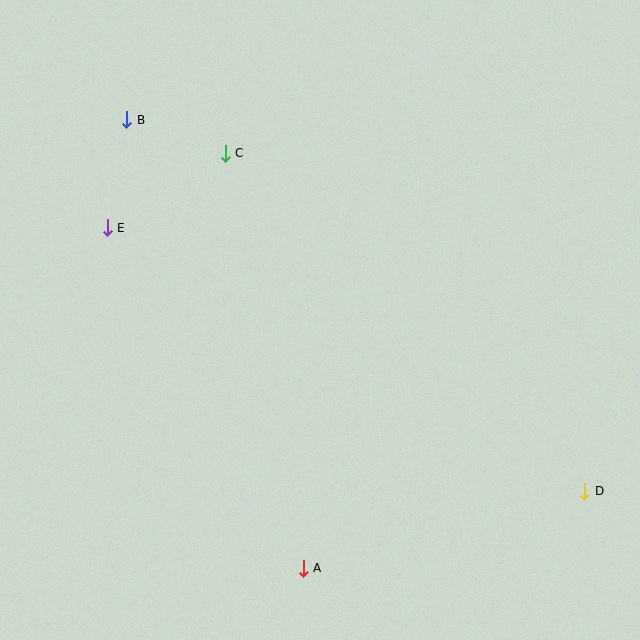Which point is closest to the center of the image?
Point C at (225, 153) is closest to the center.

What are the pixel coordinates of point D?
Point D is at (585, 491).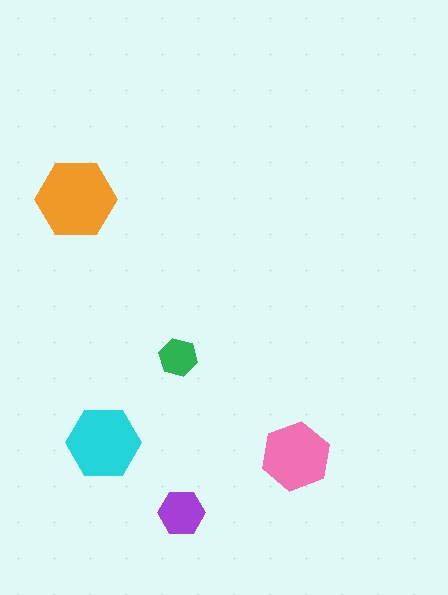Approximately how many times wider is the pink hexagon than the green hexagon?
About 2 times wider.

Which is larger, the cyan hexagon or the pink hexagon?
The cyan one.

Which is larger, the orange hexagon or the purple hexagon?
The orange one.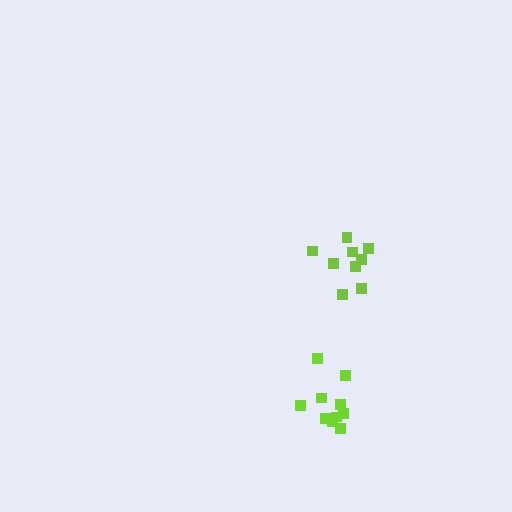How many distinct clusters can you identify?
There are 2 distinct clusters.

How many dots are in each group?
Group 1: 9 dots, Group 2: 10 dots (19 total).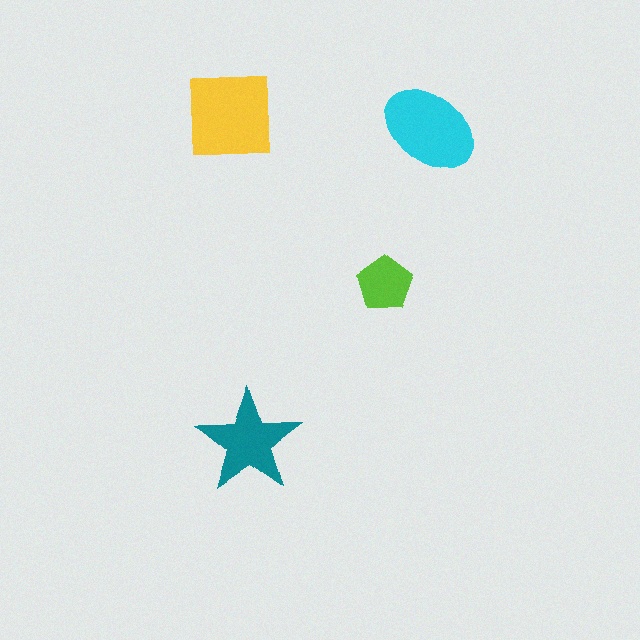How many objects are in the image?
There are 4 objects in the image.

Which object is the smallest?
The lime pentagon.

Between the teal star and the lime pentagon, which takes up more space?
The teal star.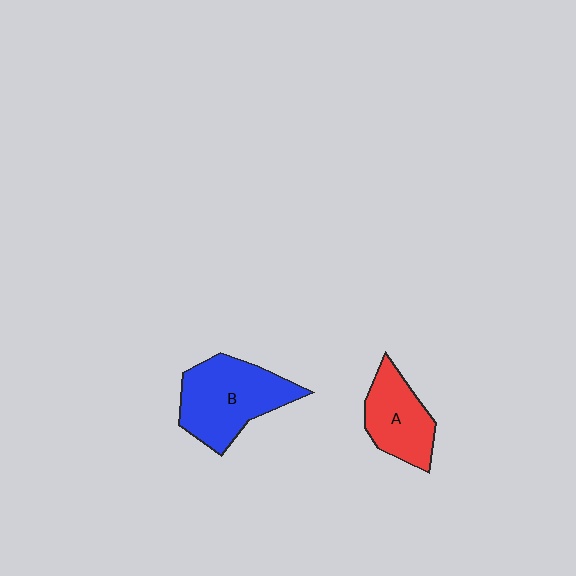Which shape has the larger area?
Shape B (blue).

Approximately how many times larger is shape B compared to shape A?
Approximately 1.4 times.